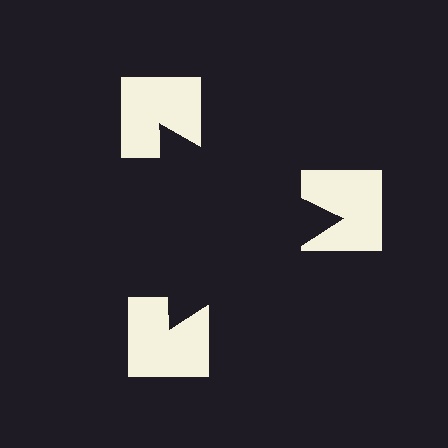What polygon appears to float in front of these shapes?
An illusory triangle — its edges are inferred from the aligned wedge cuts in the notched squares, not physically drawn.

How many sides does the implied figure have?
3 sides.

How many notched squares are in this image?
There are 3 — one at each vertex of the illusory triangle.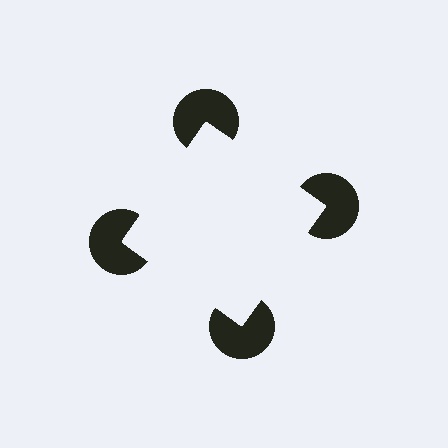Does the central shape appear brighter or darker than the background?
It typically appears slightly brighter than the background, even though no actual brightness change is drawn.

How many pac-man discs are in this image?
There are 4 — one at each vertex of the illusory square.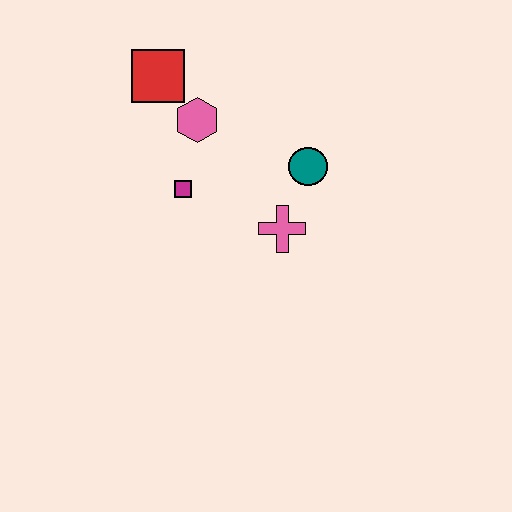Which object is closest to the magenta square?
The pink hexagon is closest to the magenta square.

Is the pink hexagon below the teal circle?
No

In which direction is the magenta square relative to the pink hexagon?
The magenta square is below the pink hexagon.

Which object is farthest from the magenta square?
The teal circle is farthest from the magenta square.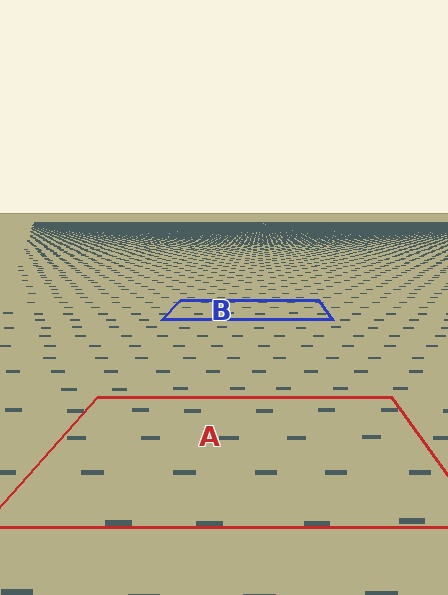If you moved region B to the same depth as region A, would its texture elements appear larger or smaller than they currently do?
They would appear larger. At a closer depth, the same texture elements are projected at a bigger on-screen size.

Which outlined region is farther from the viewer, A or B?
Region B is farther from the viewer — the texture elements inside it appear smaller and more densely packed.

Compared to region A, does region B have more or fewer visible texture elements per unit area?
Region B has more texture elements per unit area — they are packed more densely because it is farther away.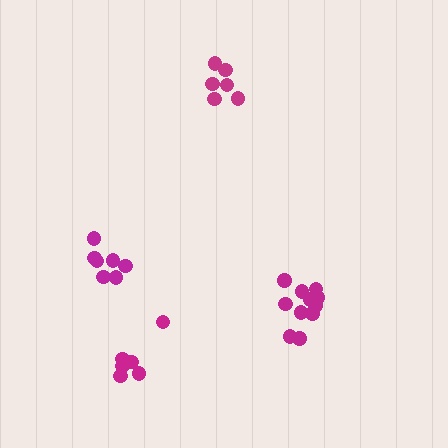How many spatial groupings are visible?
There are 4 spatial groupings.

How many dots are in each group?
Group 1: 11 dots, Group 2: 7 dots, Group 3: 7 dots, Group 4: 6 dots (31 total).